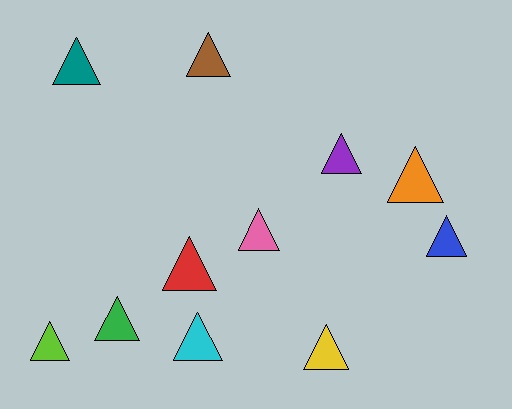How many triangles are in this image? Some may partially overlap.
There are 11 triangles.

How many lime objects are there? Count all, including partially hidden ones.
There is 1 lime object.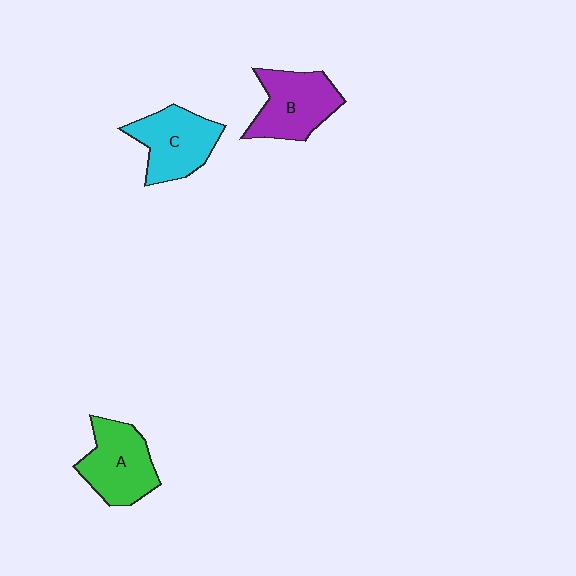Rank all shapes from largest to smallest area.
From largest to smallest: B (purple), A (green), C (cyan).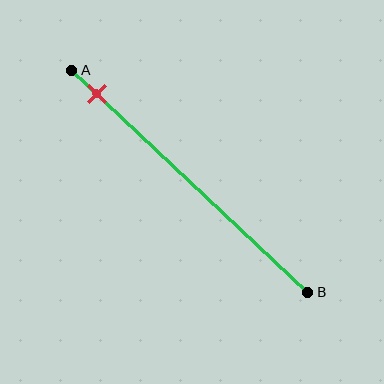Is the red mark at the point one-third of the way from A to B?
No, the mark is at about 10% from A, not at the 33% one-third point.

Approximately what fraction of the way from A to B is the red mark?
The red mark is approximately 10% of the way from A to B.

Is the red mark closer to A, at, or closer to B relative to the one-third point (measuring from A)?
The red mark is closer to point A than the one-third point of segment AB.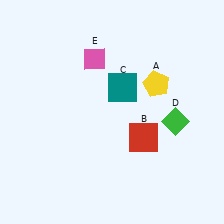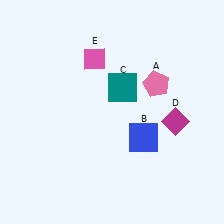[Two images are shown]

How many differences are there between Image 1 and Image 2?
There are 3 differences between the two images.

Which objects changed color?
A changed from yellow to pink. B changed from red to blue. D changed from green to magenta.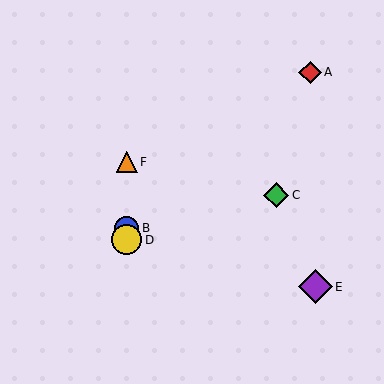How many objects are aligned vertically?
3 objects (B, D, F) are aligned vertically.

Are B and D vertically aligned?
Yes, both are at x≈127.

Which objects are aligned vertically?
Objects B, D, F are aligned vertically.